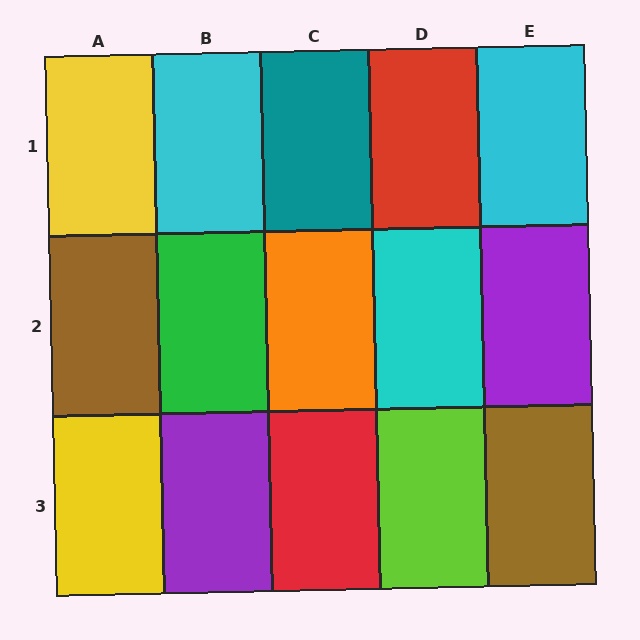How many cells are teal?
1 cell is teal.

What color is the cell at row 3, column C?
Red.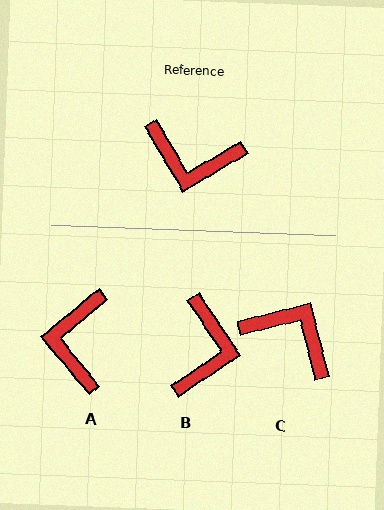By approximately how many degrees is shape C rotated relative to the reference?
Approximately 164 degrees counter-clockwise.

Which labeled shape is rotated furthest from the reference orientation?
C, about 164 degrees away.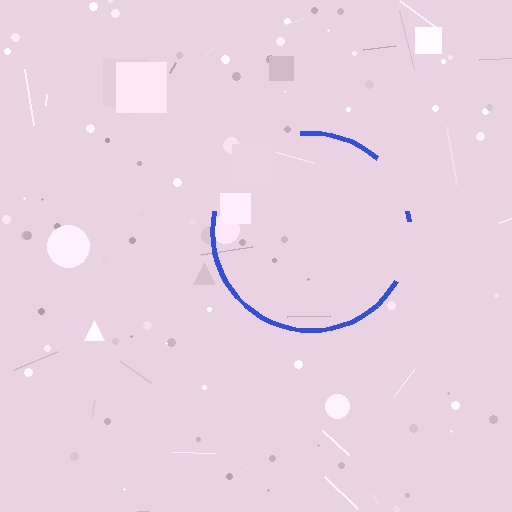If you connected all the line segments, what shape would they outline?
They would outline a circle.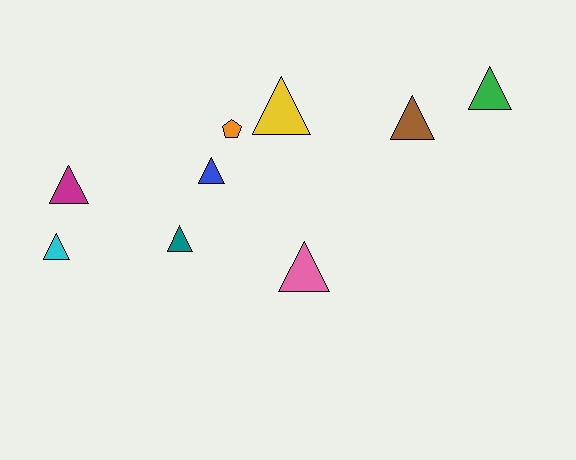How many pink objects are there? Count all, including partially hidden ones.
There is 1 pink object.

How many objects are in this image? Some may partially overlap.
There are 9 objects.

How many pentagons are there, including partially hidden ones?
There is 1 pentagon.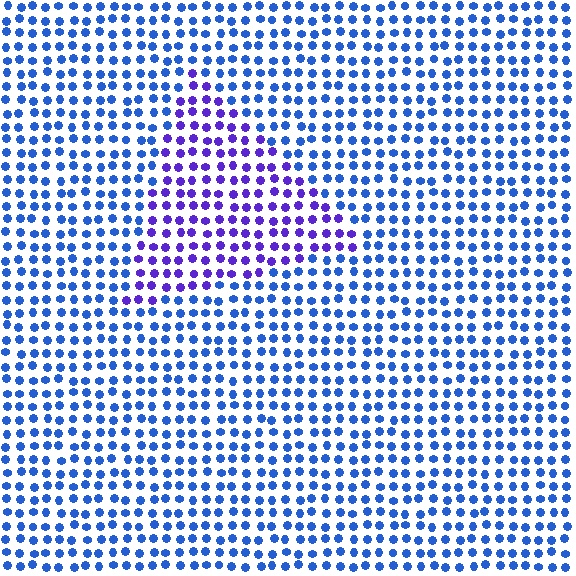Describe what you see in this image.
The image is filled with small blue elements in a uniform arrangement. A triangle-shaped region is visible where the elements are tinted to a slightly different hue, forming a subtle color boundary.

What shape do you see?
I see a triangle.